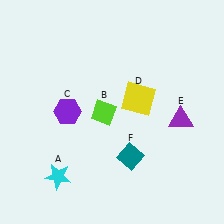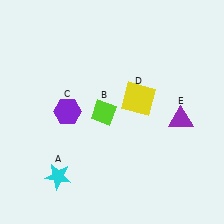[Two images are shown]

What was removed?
The teal diamond (F) was removed in Image 2.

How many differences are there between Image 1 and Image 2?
There is 1 difference between the two images.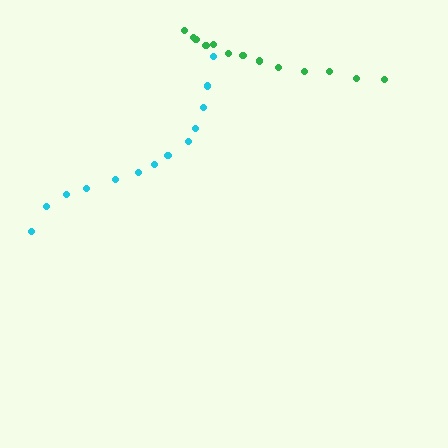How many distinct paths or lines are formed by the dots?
There are 2 distinct paths.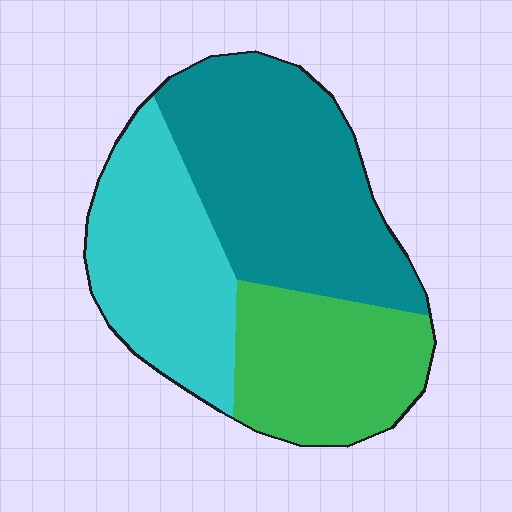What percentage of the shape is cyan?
Cyan takes up about one third (1/3) of the shape.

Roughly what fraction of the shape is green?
Green covers 27% of the shape.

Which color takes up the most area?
Teal, at roughly 40%.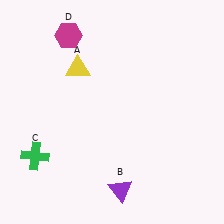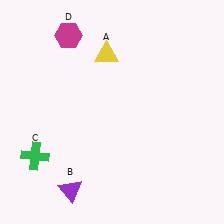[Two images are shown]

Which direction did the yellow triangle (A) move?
The yellow triangle (A) moved right.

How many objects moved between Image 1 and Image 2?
2 objects moved between the two images.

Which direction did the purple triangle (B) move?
The purple triangle (B) moved left.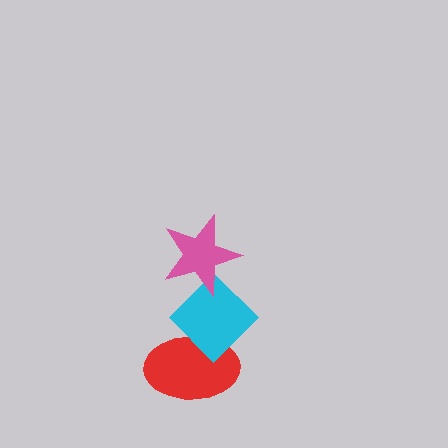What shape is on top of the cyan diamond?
The pink star is on top of the cyan diamond.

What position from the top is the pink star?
The pink star is 1st from the top.